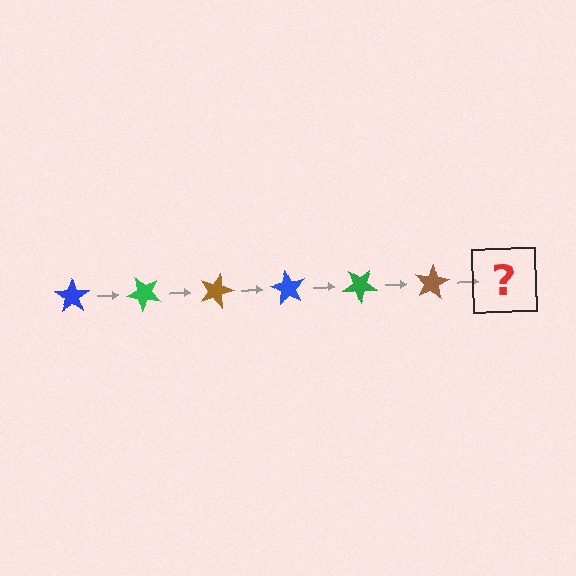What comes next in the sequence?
The next element should be a blue star, rotated 270 degrees from the start.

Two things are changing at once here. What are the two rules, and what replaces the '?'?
The two rules are that it rotates 45 degrees each step and the color cycles through blue, green, and brown. The '?' should be a blue star, rotated 270 degrees from the start.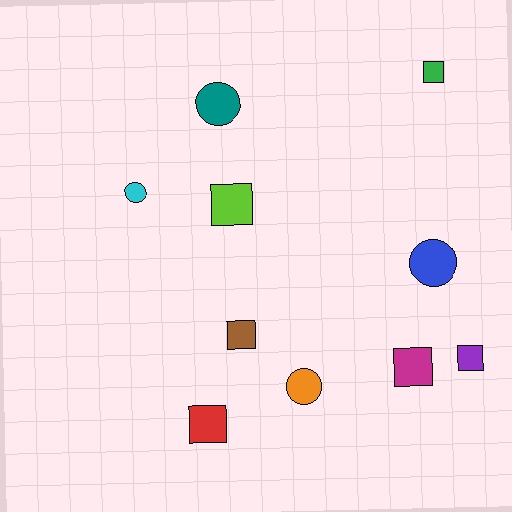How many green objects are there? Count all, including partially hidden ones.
There is 1 green object.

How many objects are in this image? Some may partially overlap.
There are 10 objects.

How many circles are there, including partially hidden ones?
There are 4 circles.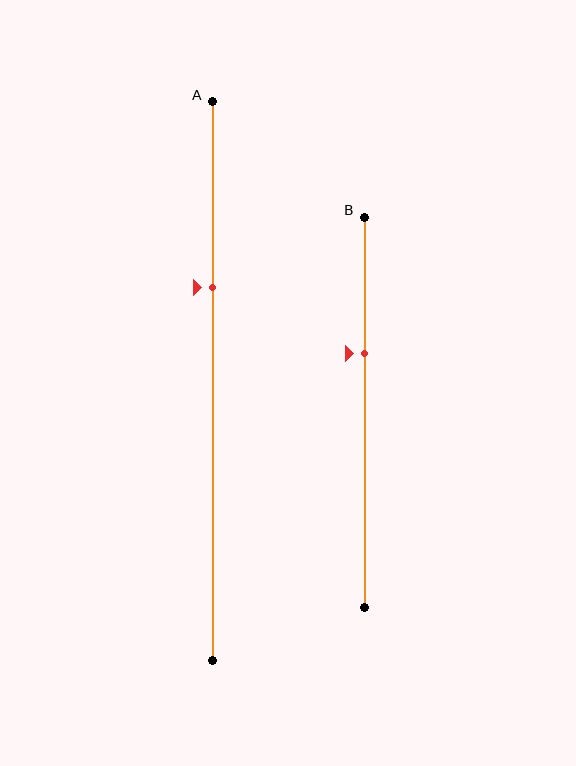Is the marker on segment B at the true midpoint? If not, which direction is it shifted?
No, the marker on segment B is shifted upward by about 15% of the segment length.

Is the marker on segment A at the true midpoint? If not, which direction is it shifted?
No, the marker on segment A is shifted upward by about 17% of the segment length.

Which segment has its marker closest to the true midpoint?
Segment B has its marker closest to the true midpoint.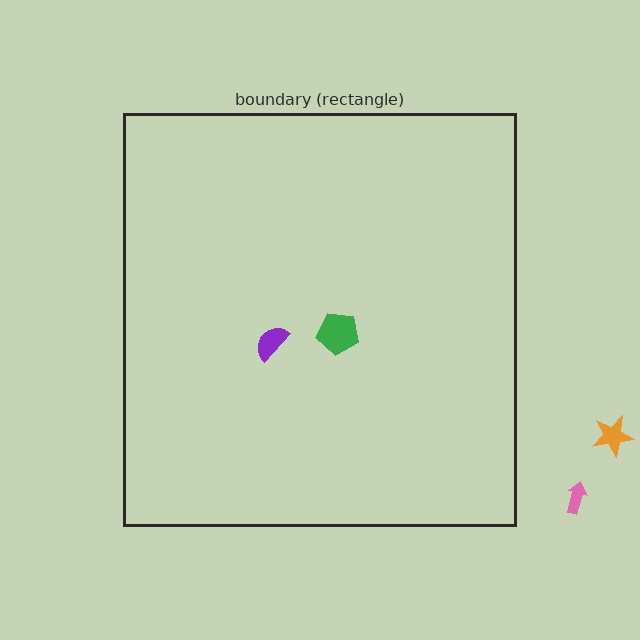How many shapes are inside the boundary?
2 inside, 2 outside.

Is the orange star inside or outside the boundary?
Outside.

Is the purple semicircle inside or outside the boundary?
Inside.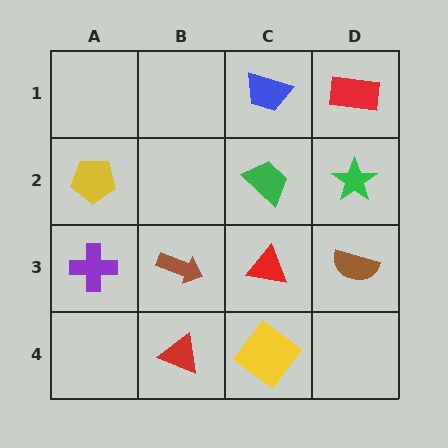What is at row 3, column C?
A red triangle.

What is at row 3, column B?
A brown arrow.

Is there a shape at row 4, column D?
No, that cell is empty.